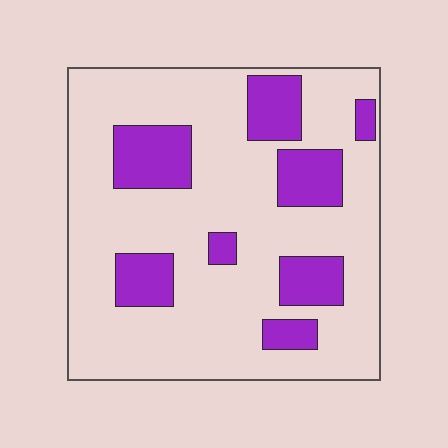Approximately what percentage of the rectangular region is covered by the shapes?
Approximately 25%.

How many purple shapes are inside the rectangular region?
8.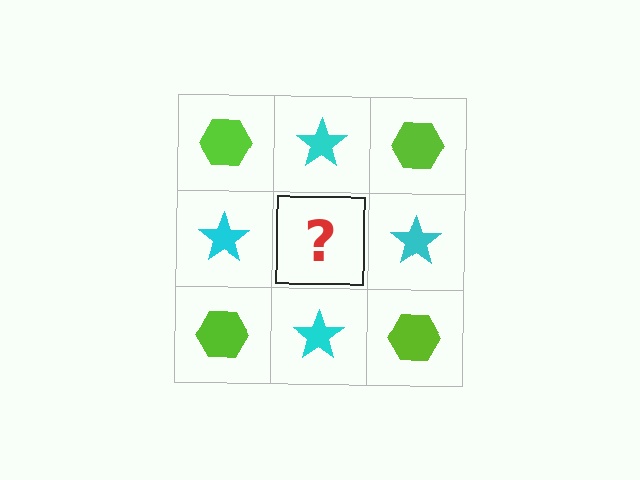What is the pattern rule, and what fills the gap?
The rule is that it alternates lime hexagon and cyan star in a checkerboard pattern. The gap should be filled with a lime hexagon.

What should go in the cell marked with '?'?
The missing cell should contain a lime hexagon.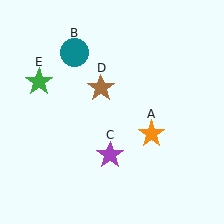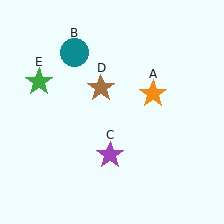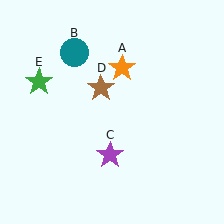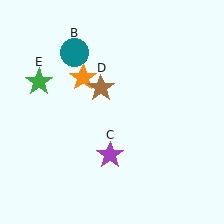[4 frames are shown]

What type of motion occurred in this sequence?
The orange star (object A) rotated counterclockwise around the center of the scene.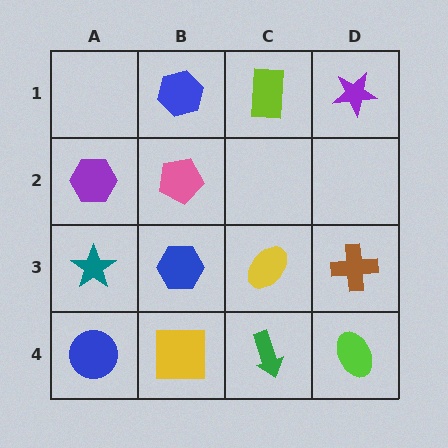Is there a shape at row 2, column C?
No, that cell is empty.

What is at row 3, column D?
A brown cross.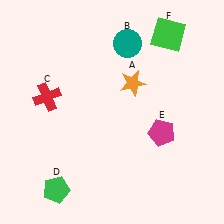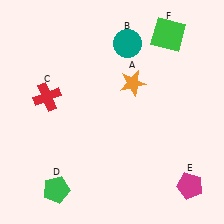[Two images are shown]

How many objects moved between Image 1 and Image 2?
1 object moved between the two images.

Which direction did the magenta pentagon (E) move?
The magenta pentagon (E) moved down.